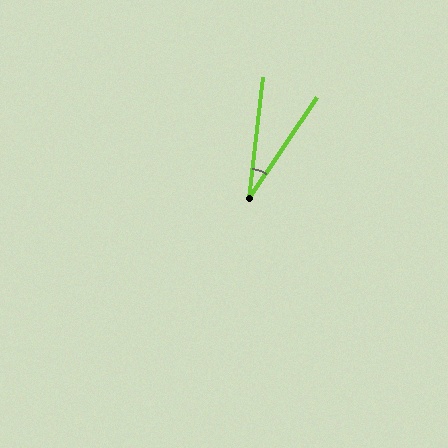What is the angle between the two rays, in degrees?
Approximately 28 degrees.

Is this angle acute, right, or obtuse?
It is acute.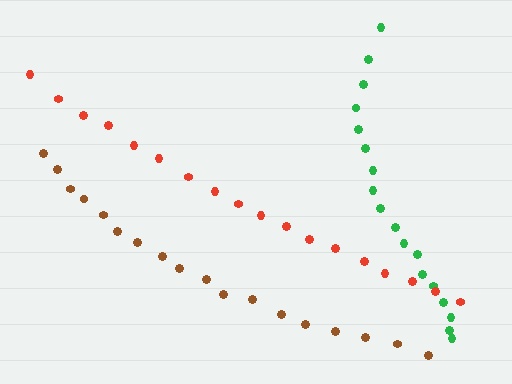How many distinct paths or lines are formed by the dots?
There are 3 distinct paths.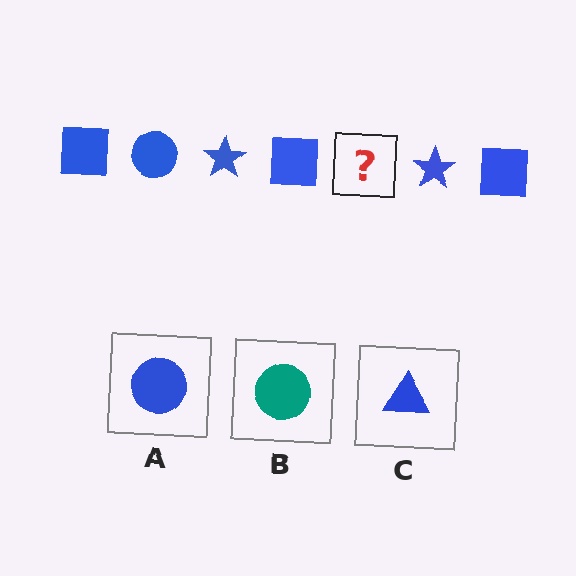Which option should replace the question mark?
Option A.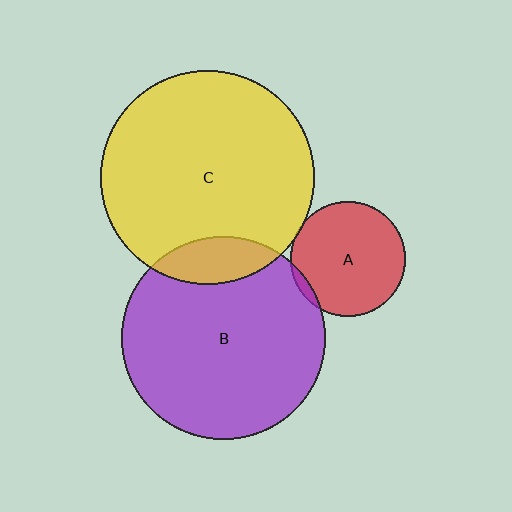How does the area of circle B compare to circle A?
Approximately 3.1 times.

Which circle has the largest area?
Circle C (yellow).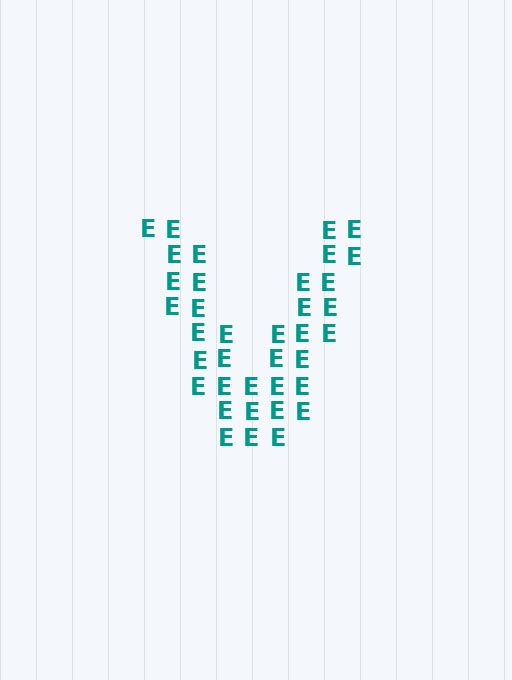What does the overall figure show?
The overall figure shows the letter V.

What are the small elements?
The small elements are letter E's.